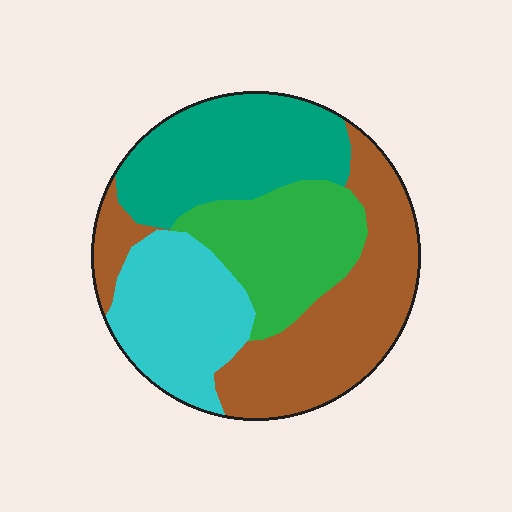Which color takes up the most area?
Brown, at roughly 35%.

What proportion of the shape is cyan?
Cyan takes up about one fifth (1/5) of the shape.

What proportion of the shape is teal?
Teal takes up about one quarter (1/4) of the shape.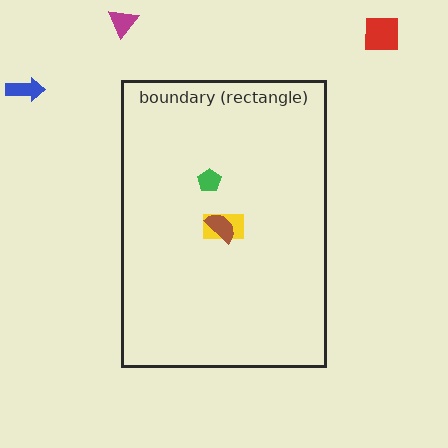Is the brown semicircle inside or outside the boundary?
Inside.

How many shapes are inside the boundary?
3 inside, 3 outside.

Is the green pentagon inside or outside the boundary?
Inside.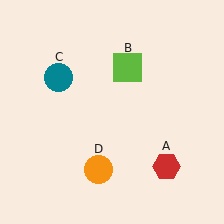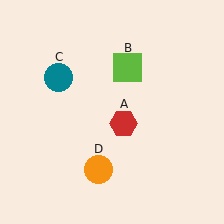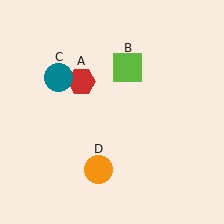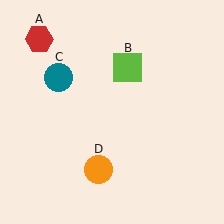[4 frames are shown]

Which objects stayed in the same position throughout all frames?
Lime square (object B) and teal circle (object C) and orange circle (object D) remained stationary.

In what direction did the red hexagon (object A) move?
The red hexagon (object A) moved up and to the left.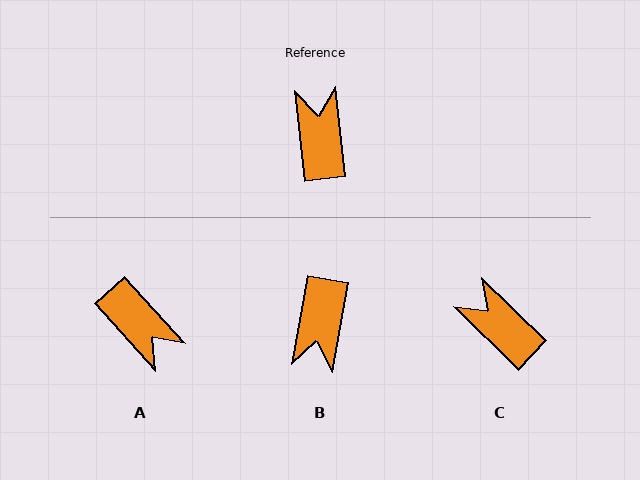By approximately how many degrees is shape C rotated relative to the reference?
Approximately 40 degrees counter-clockwise.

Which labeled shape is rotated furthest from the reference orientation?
B, about 164 degrees away.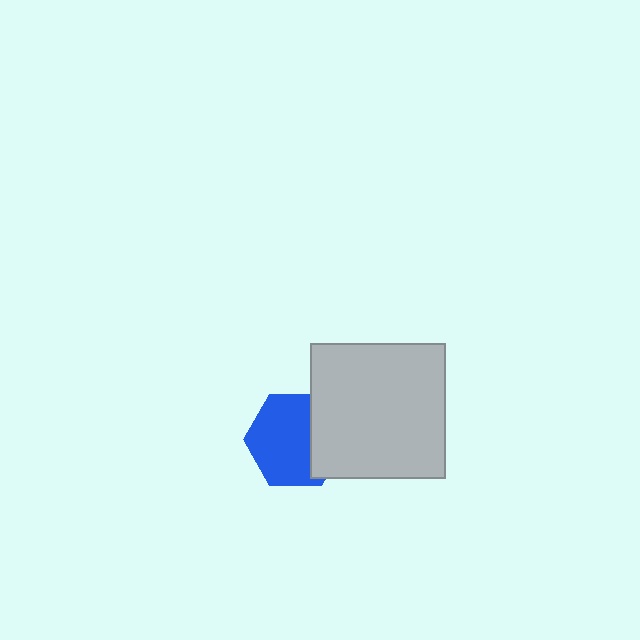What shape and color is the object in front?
The object in front is a light gray square.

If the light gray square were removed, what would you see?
You would see the complete blue hexagon.